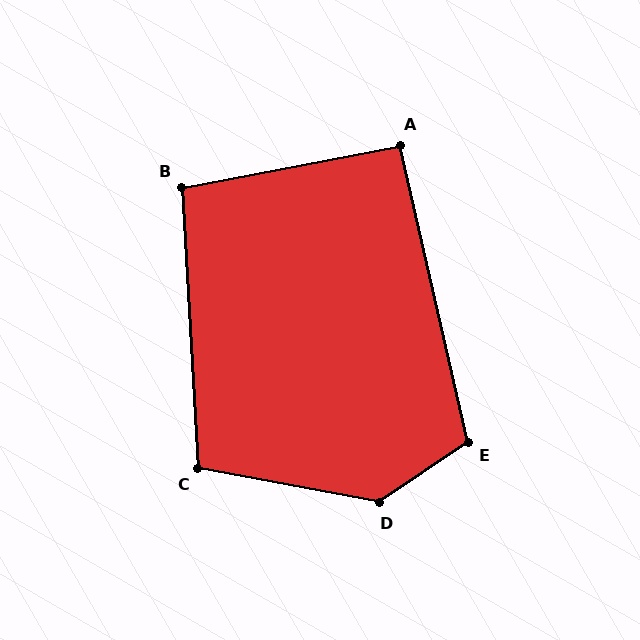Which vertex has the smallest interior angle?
A, at approximately 92 degrees.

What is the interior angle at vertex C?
Approximately 104 degrees (obtuse).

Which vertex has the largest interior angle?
D, at approximately 135 degrees.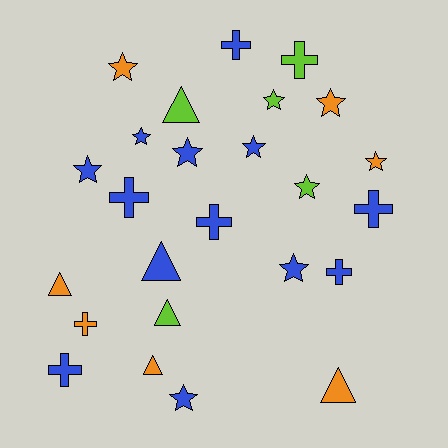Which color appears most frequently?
Blue, with 13 objects.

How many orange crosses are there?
There is 1 orange cross.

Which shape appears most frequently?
Star, with 11 objects.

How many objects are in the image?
There are 25 objects.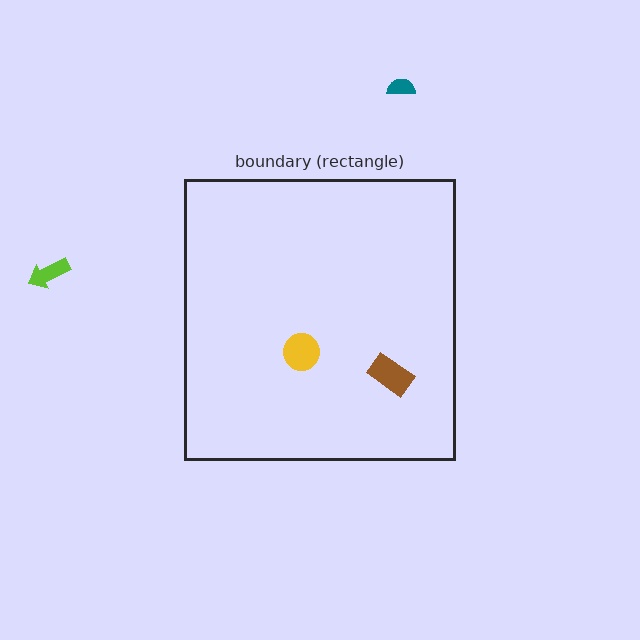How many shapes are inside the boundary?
2 inside, 2 outside.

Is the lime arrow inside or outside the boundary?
Outside.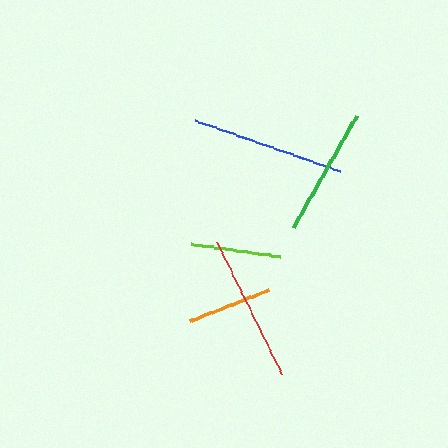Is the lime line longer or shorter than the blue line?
The blue line is longer than the lime line.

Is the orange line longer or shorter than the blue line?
The blue line is longer than the orange line.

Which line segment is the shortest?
The orange line is the shortest at approximately 85 pixels.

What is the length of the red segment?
The red segment is approximately 148 pixels long.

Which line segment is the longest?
The blue line is the longest at approximately 152 pixels.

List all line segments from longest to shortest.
From longest to shortest: blue, red, green, lime, orange.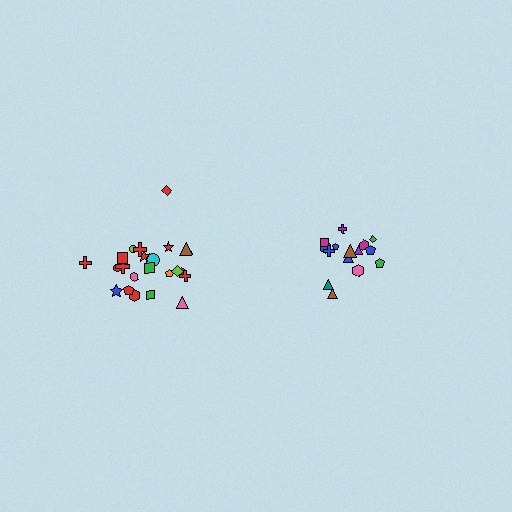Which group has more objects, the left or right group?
The left group.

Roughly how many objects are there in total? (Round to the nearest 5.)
Roughly 35 objects in total.